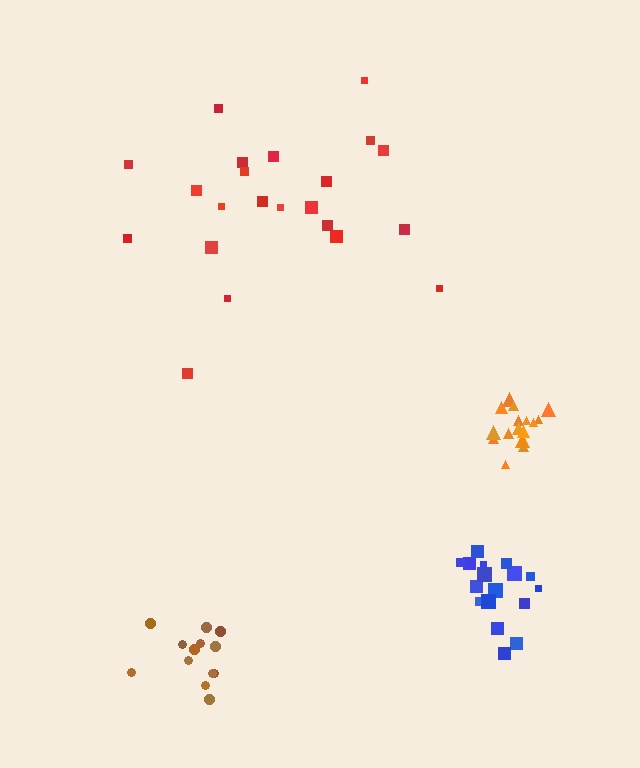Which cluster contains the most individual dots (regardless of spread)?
Red (22).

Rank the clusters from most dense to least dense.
orange, blue, brown, red.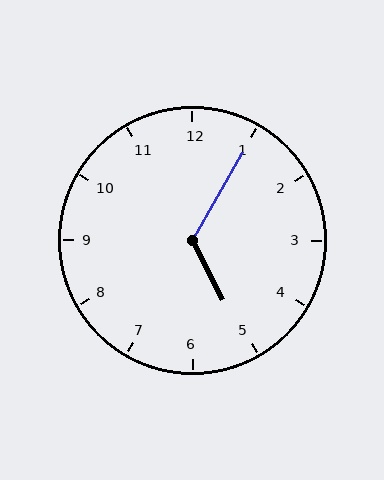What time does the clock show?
5:05.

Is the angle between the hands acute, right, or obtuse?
It is obtuse.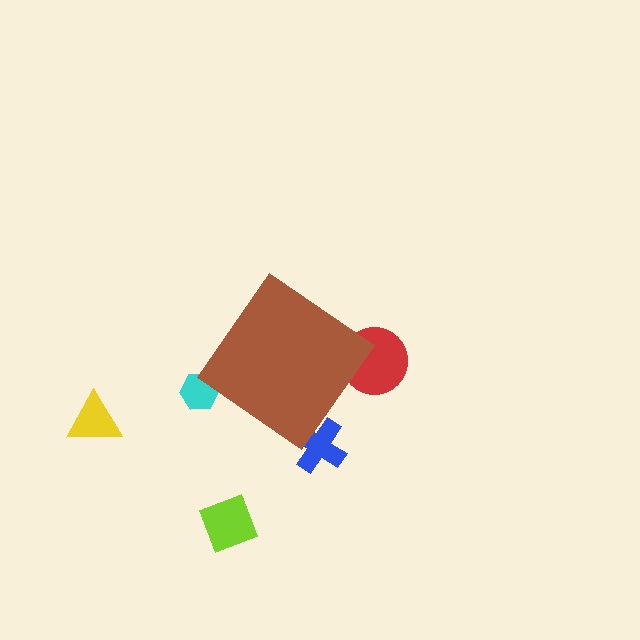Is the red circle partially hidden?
Yes, the red circle is partially hidden behind the brown diamond.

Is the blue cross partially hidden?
Yes, the blue cross is partially hidden behind the brown diamond.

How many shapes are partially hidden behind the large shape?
3 shapes are partially hidden.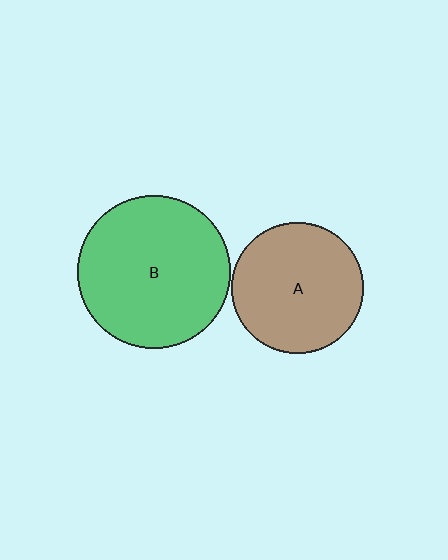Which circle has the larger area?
Circle B (green).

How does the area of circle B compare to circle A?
Approximately 1.4 times.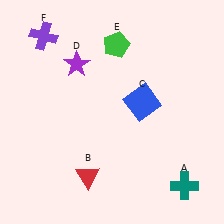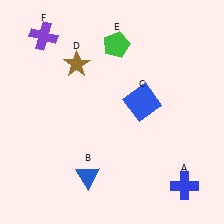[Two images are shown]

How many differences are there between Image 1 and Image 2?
There are 3 differences between the two images.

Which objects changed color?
A changed from teal to blue. B changed from red to blue. D changed from purple to brown.